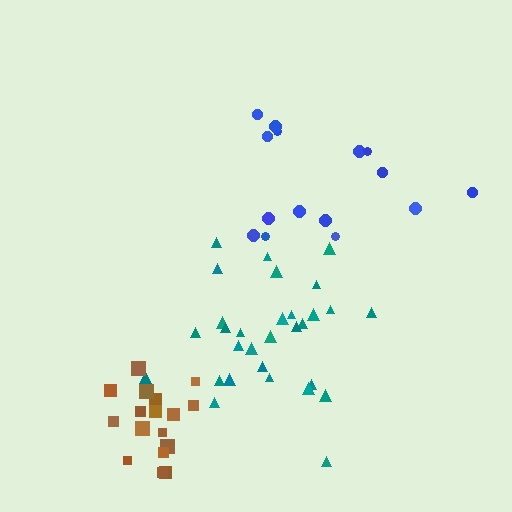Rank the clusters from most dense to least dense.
teal, brown, blue.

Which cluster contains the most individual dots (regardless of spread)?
Teal (30).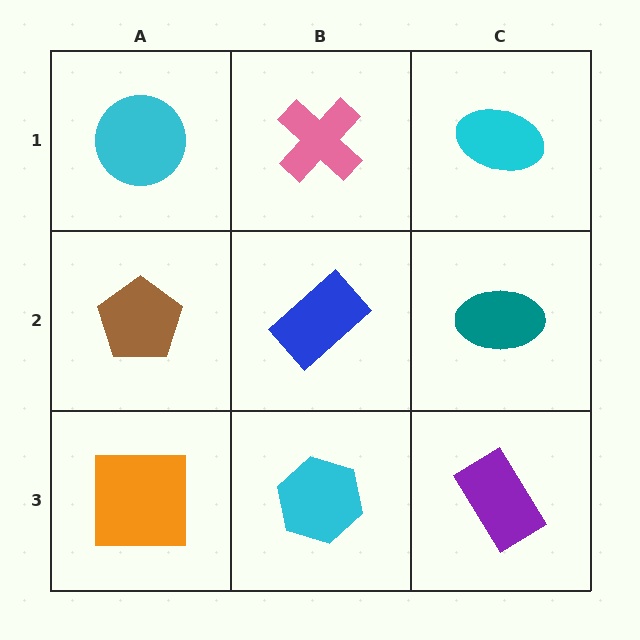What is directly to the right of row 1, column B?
A cyan ellipse.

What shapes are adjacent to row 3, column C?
A teal ellipse (row 2, column C), a cyan hexagon (row 3, column B).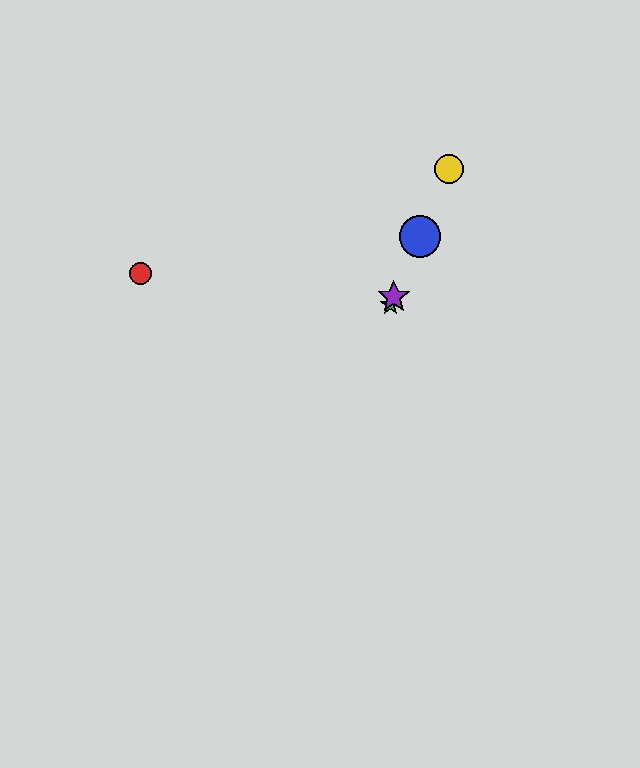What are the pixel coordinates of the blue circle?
The blue circle is at (420, 236).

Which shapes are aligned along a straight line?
The blue circle, the green star, the yellow circle, the purple star are aligned along a straight line.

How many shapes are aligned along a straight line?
4 shapes (the blue circle, the green star, the yellow circle, the purple star) are aligned along a straight line.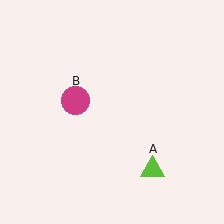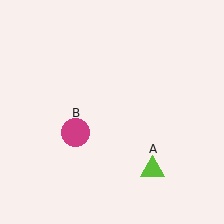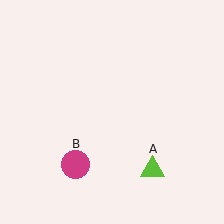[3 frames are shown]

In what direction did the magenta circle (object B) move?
The magenta circle (object B) moved down.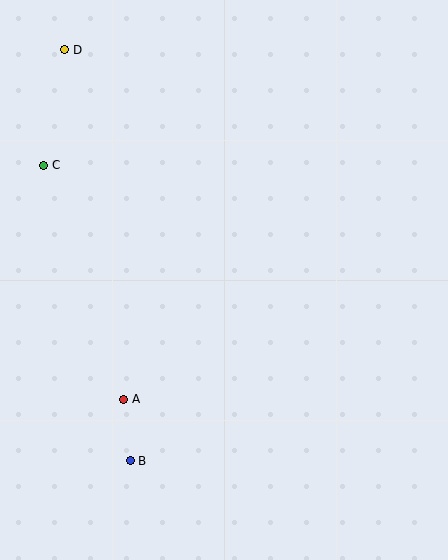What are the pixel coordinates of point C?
Point C is at (44, 165).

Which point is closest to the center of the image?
Point A at (124, 399) is closest to the center.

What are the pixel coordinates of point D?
Point D is at (65, 50).